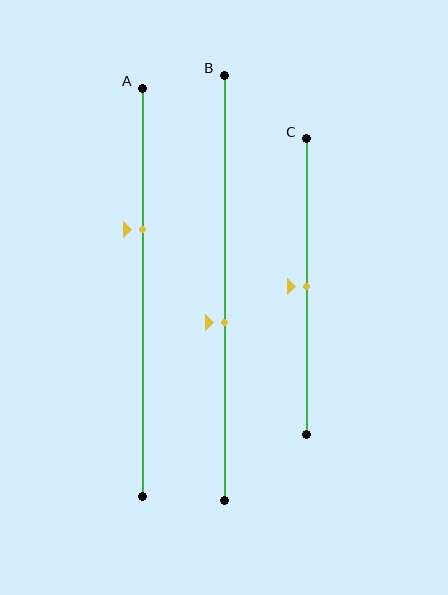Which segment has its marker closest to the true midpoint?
Segment C has its marker closest to the true midpoint.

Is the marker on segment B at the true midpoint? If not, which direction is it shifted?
No, the marker on segment B is shifted downward by about 8% of the segment length.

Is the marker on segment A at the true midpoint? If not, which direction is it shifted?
No, the marker on segment A is shifted upward by about 15% of the segment length.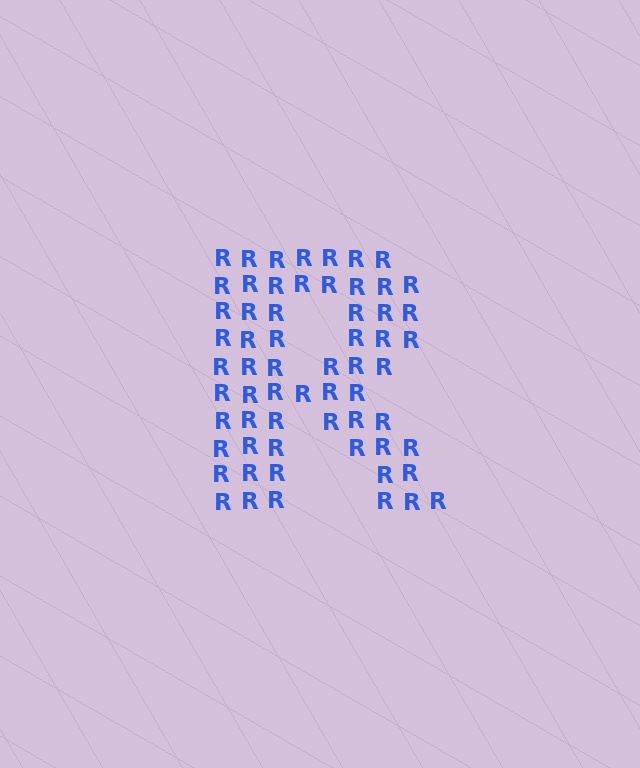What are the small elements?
The small elements are letter R's.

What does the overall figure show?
The overall figure shows the letter R.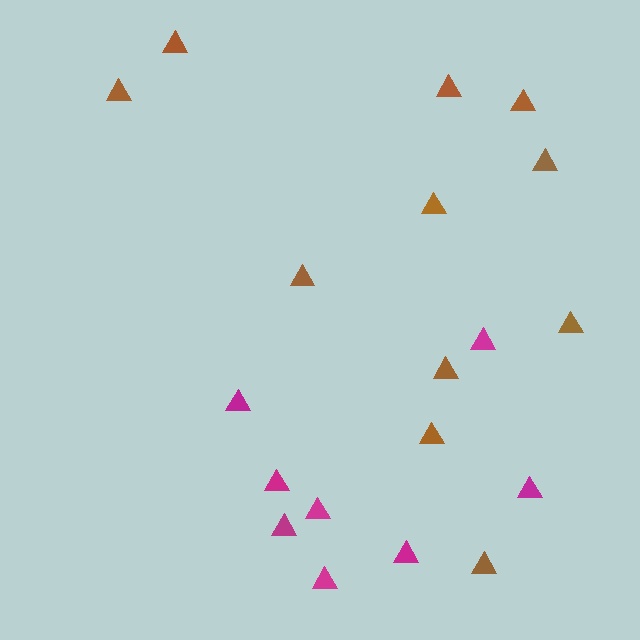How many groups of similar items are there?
There are 2 groups: one group of brown triangles (11) and one group of magenta triangles (8).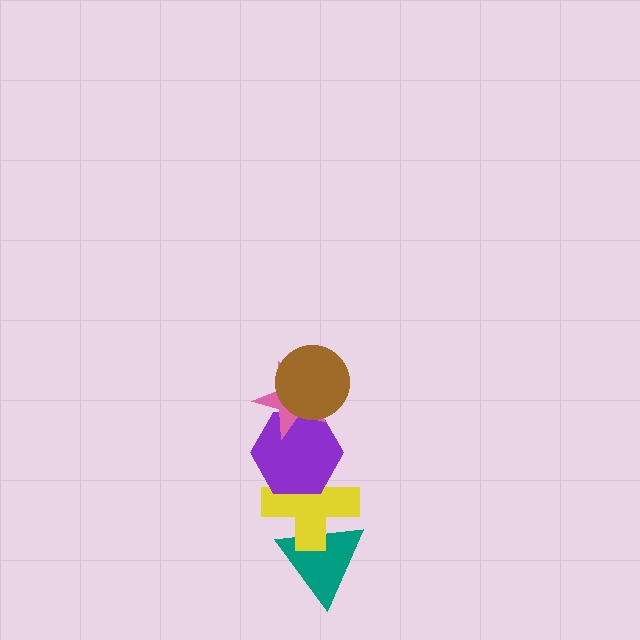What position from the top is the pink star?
The pink star is 2nd from the top.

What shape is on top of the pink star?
The brown circle is on top of the pink star.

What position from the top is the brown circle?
The brown circle is 1st from the top.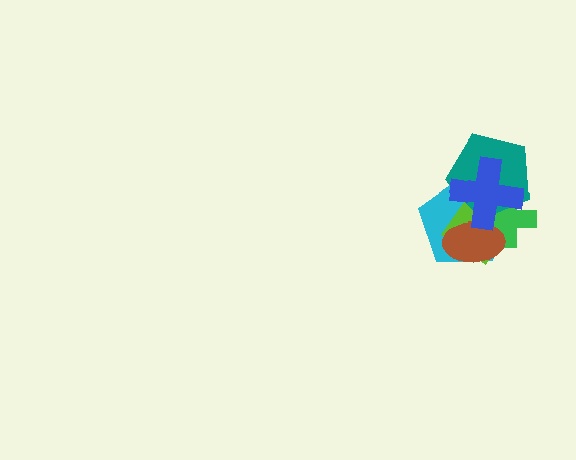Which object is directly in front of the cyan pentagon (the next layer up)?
The lime diamond is directly in front of the cyan pentagon.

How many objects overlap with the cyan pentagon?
5 objects overlap with the cyan pentagon.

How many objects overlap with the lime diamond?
5 objects overlap with the lime diamond.